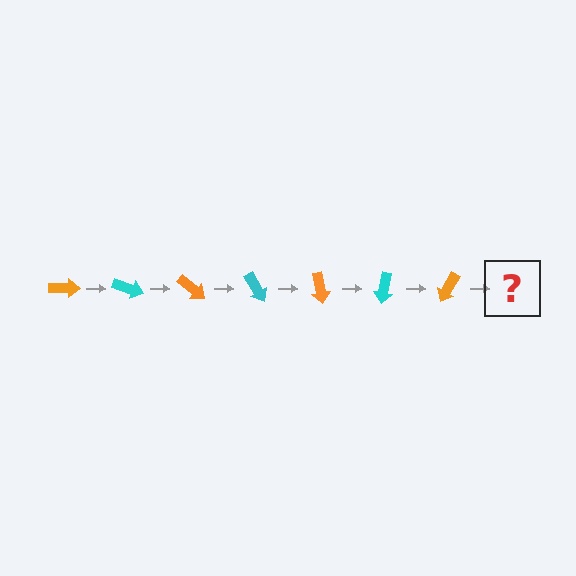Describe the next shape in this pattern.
It should be a cyan arrow, rotated 140 degrees from the start.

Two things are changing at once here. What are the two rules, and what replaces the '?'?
The two rules are that it rotates 20 degrees each step and the color cycles through orange and cyan. The '?' should be a cyan arrow, rotated 140 degrees from the start.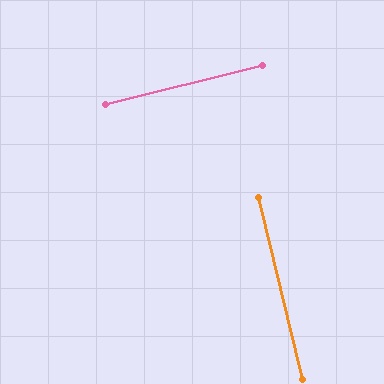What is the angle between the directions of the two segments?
Approximately 90 degrees.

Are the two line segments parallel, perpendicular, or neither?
Perpendicular — they meet at approximately 90°.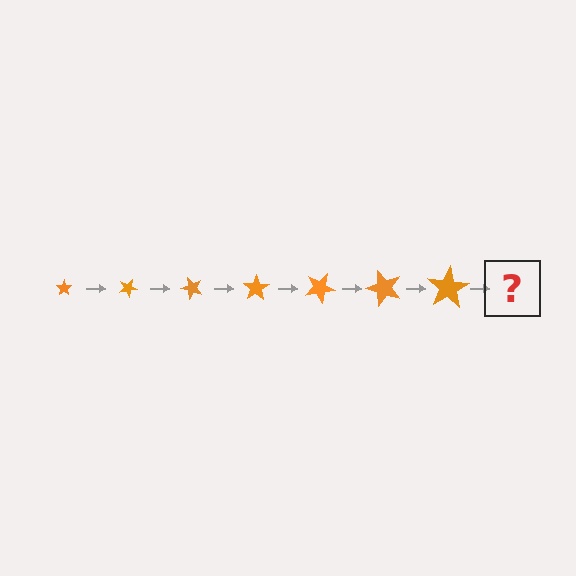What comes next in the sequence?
The next element should be a star, larger than the previous one and rotated 175 degrees from the start.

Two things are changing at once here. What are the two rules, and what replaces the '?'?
The two rules are that the star grows larger each step and it rotates 25 degrees each step. The '?' should be a star, larger than the previous one and rotated 175 degrees from the start.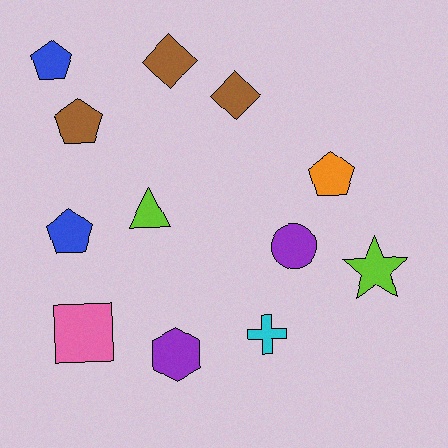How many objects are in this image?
There are 12 objects.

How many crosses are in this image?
There is 1 cross.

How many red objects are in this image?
There are no red objects.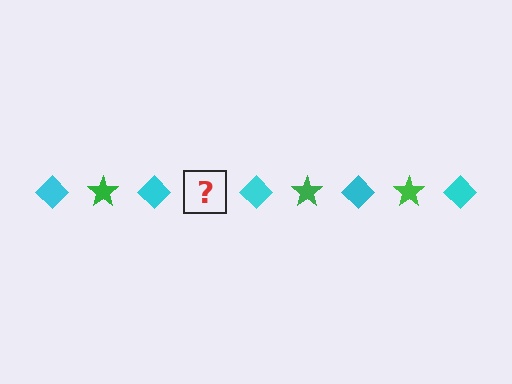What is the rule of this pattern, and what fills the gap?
The rule is that the pattern alternates between cyan diamond and green star. The gap should be filled with a green star.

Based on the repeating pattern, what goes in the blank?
The blank should be a green star.